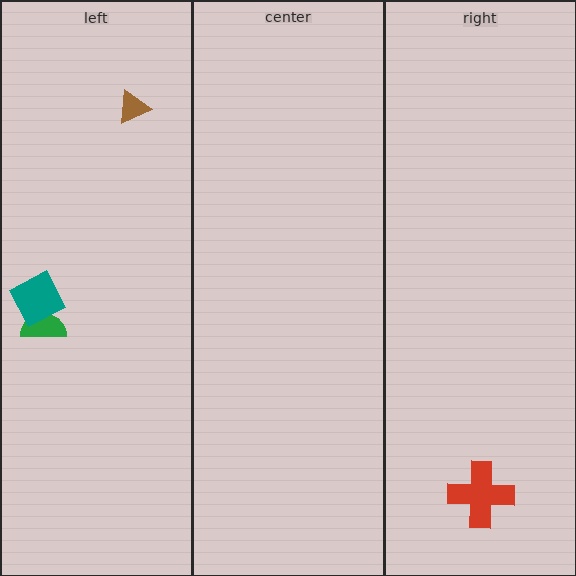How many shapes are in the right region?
1.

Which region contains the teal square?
The left region.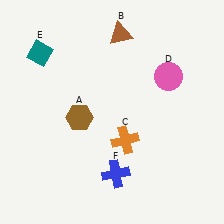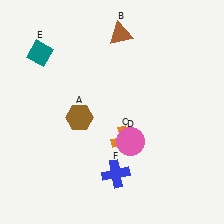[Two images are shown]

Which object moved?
The pink circle (D) moved down.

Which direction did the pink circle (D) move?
The pink circle (D) moved down.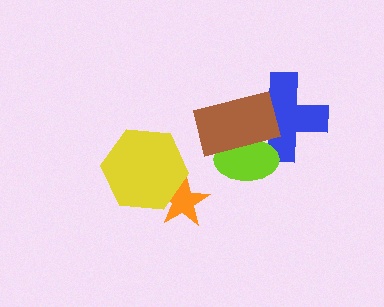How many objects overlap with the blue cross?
2 objects overlap with the blue cross.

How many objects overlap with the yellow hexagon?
1 object overlaps with the yellow hexagon.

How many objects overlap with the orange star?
1 object overlaps with the orange star.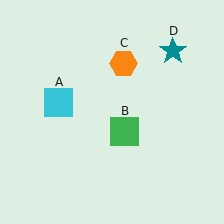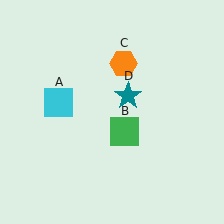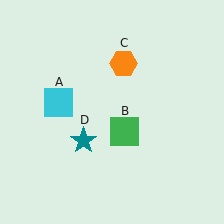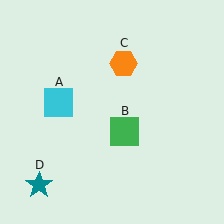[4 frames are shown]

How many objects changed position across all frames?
1 object changed position: teal star (object D).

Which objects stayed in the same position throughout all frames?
Cyan square (object A) and green square (object B) and orange hexagon (object C) remained stationary.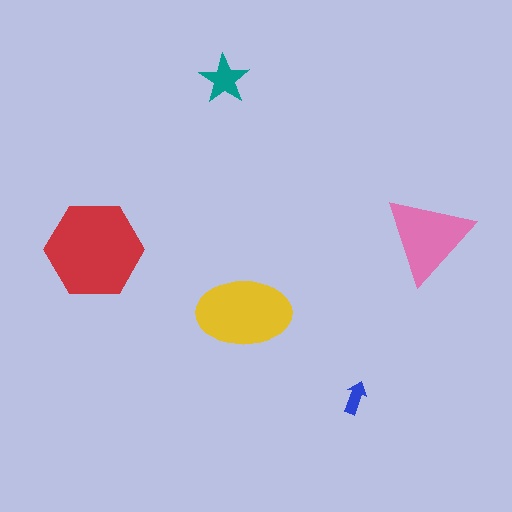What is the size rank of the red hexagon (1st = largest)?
1st.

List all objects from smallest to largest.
The blue arrow, the teal star, the pink triangle, the yellow ellipse, the red hexagon.